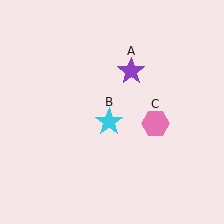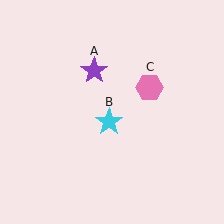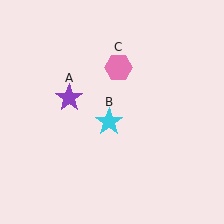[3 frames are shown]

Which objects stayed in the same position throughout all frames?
Cyan star (object B) remained stationary.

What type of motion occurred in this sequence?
The purple star (object A), pink hexagon (object C) rotated counterclockwise around the center of the scene.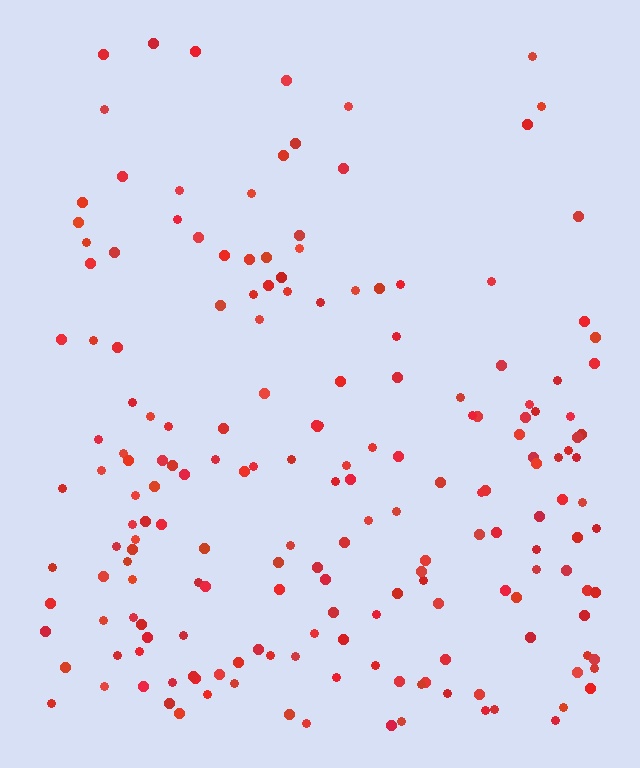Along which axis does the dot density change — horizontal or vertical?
Vertical.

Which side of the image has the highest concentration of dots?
The bottom.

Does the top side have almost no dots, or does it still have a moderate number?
Still a moderate number, just noticeably fewer than the bottom.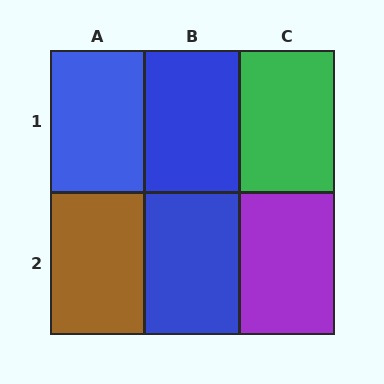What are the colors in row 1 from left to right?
Blue, blue, green.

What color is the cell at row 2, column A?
Brown.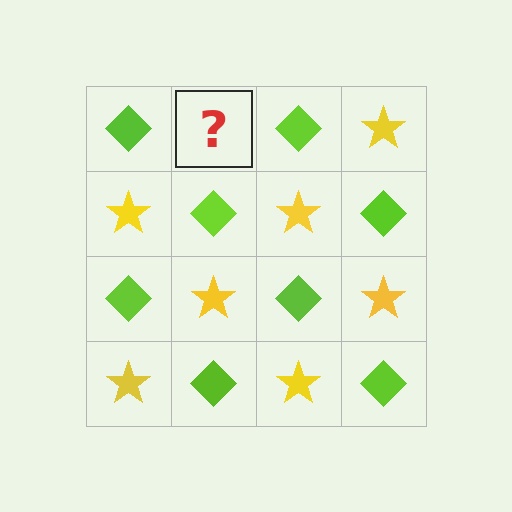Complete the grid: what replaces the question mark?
The question mark should be replaced with a yellow star.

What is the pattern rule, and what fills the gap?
The rule is that it alternates lime diamond and yellow star in a checkerboard pattern. The gap should be filled with a yellow star.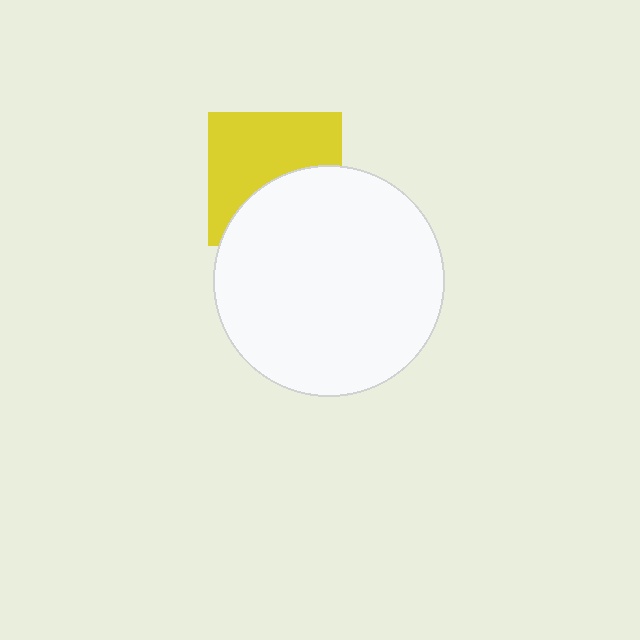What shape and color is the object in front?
The object in front is a white circle.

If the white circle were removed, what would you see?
You would see the complete yellow square.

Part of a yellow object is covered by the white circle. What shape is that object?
It is a square.